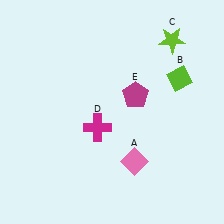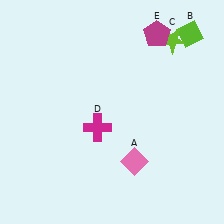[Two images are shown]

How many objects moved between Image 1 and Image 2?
2 objects moved between the two images.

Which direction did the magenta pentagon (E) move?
The magenta pentagon (E) moved up.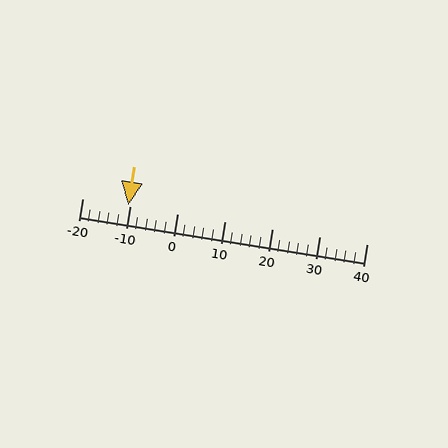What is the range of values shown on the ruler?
The ruler shows values from -20 to 40.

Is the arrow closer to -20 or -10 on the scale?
The arrow is closer to -10.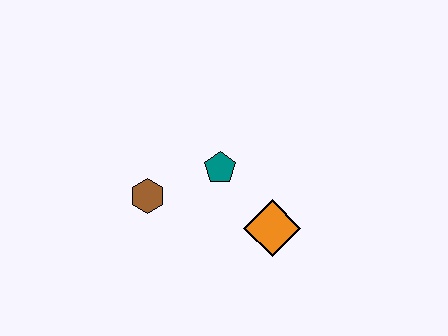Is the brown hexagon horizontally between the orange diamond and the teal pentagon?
No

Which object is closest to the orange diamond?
The teal pentagon is closest to the orange diamond.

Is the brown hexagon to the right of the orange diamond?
No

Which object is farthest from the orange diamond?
The brown hexagon is farthest from the orange diamond.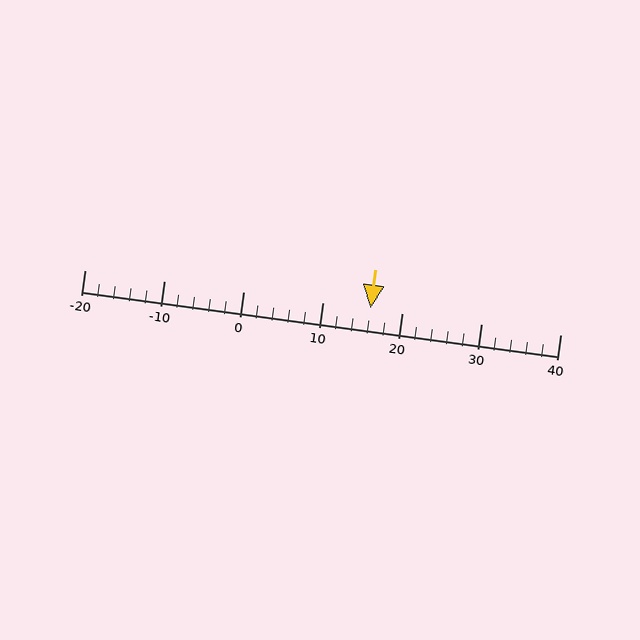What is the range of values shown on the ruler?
The ruler shows values from -20 to 40.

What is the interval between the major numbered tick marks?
The major tick marks are spaced 10 units apart.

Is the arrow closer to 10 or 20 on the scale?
The arrow is closer to 20.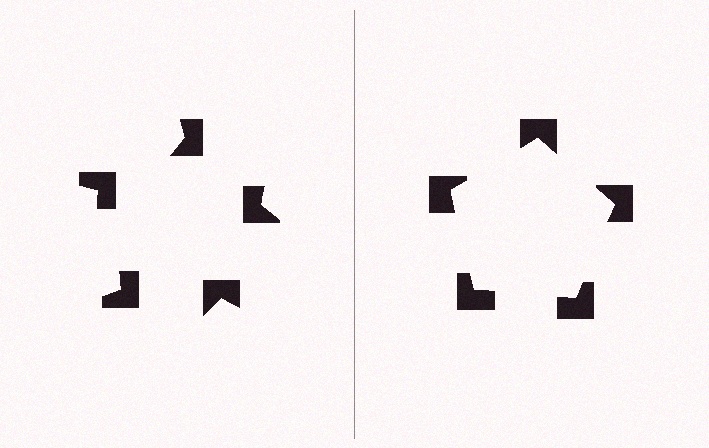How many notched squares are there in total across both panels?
10 — 5 on each side.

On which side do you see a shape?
An illusory pentagon appears on the right side. On the left side the wedge cuts are rotated, so no coherent shape forms.